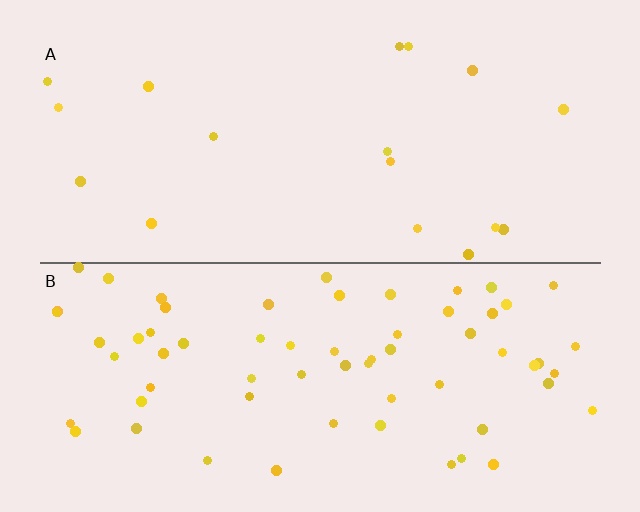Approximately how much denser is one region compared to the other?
Approximately 3.8× — region B over region A.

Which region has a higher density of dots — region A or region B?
B (the bottom).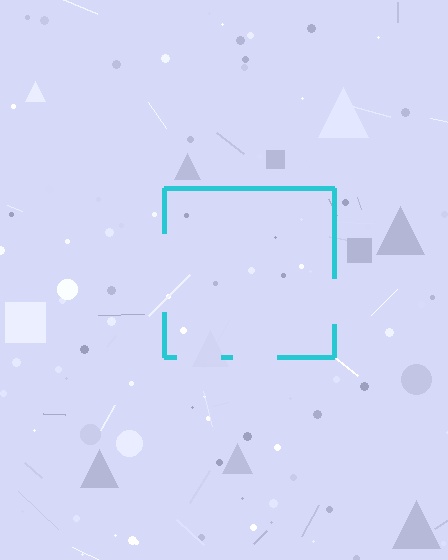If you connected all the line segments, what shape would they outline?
They would outline a square.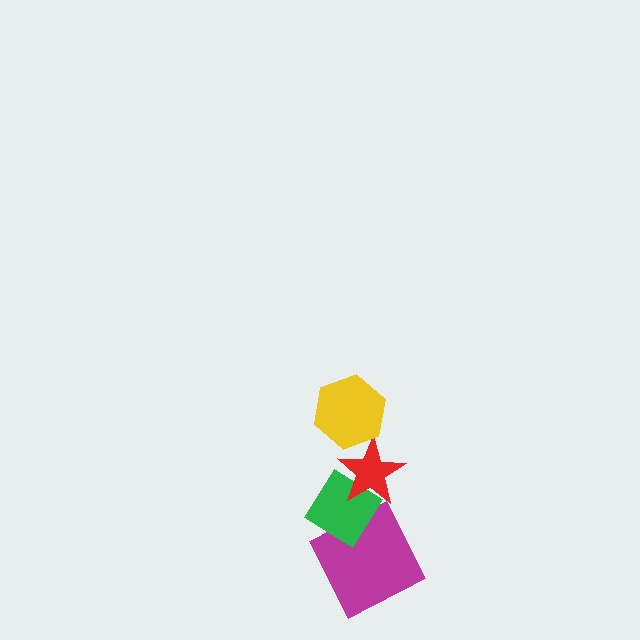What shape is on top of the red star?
The yellow hexagon is on top of the red star.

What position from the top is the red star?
The red star is 2nd from the top.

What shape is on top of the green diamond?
The red star is on top of the green diamond.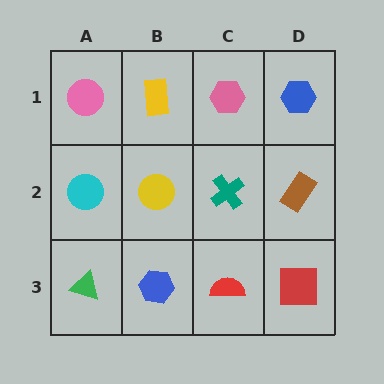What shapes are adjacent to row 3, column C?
A teal cross (row 2, column C), a blue hexagon (row 3, column B), a red square (row 3, column D).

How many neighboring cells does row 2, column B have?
4.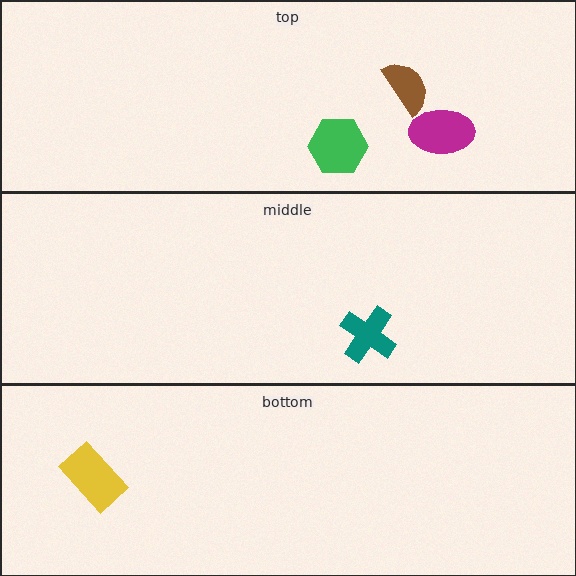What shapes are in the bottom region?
The yellow rectangle.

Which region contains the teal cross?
The middle region.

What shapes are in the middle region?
The teal cross.